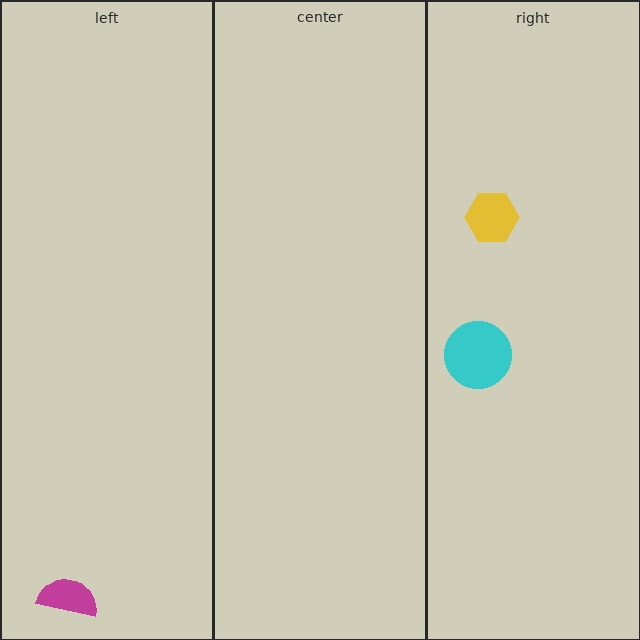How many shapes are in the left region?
1.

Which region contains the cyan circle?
The right region.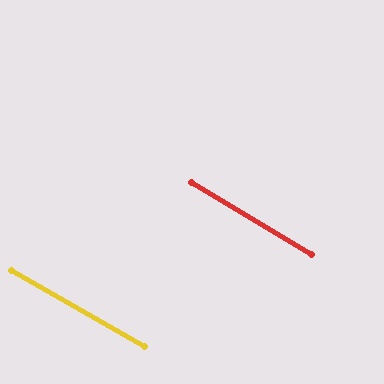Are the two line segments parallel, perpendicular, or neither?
Parallel — their directions differ by only 1.0°.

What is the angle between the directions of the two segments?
Approximately 1 degree.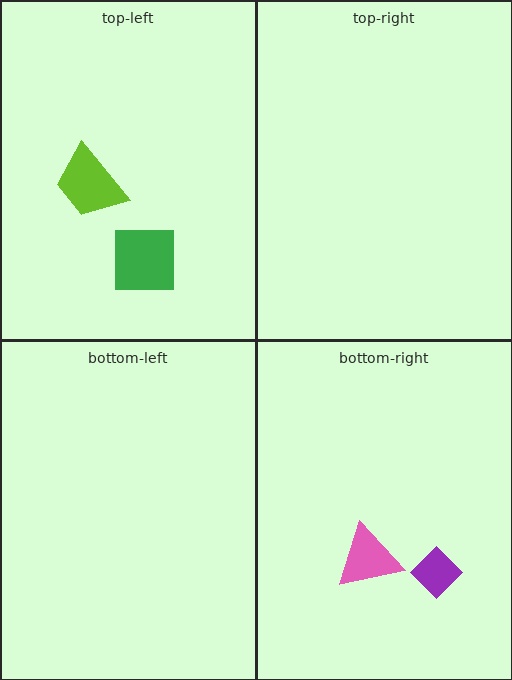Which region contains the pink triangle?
The bottom-right region.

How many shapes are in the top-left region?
2.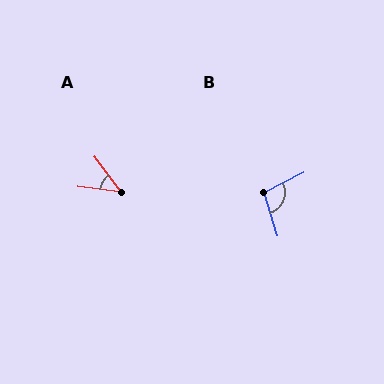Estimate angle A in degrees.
Approximately 46 degrees.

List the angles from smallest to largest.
A (46°), B (99°).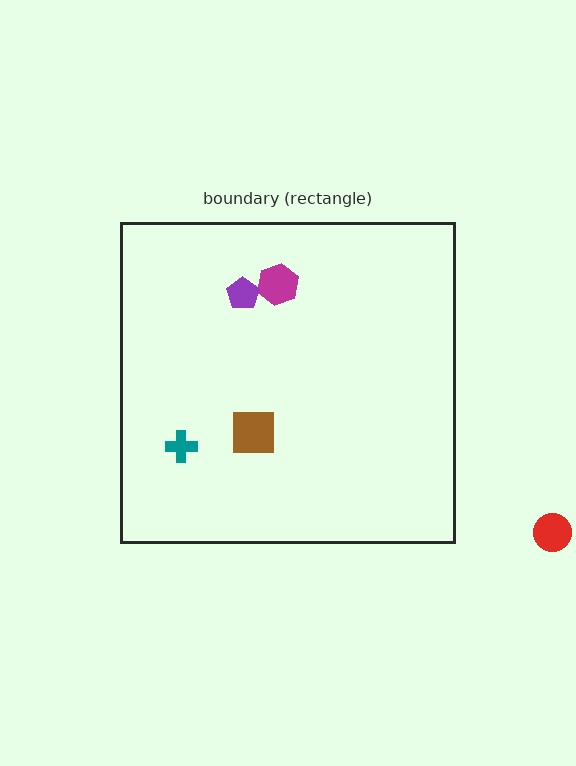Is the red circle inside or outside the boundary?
Outside.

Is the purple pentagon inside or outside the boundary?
Inside.